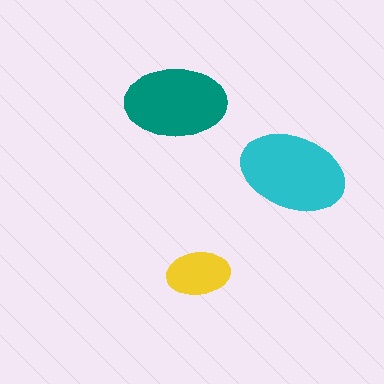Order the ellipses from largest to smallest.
the cyan one, the teal one, the yellow one.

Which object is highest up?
The teal ellipse is topmost.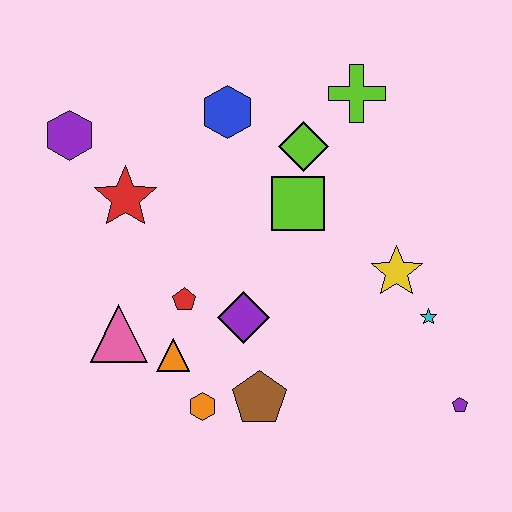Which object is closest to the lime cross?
The lime diamond is closest to the lime cross.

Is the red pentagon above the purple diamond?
Yes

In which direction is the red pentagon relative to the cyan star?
The red pentagon is to the left of the cyan star.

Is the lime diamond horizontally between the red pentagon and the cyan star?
Yes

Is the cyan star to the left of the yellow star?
No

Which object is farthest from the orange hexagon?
The lime cross is farthest from the orange hexagon.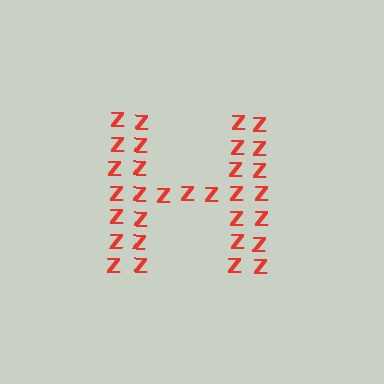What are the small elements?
The small elements are letter Z's.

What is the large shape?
The large shape is the letter H.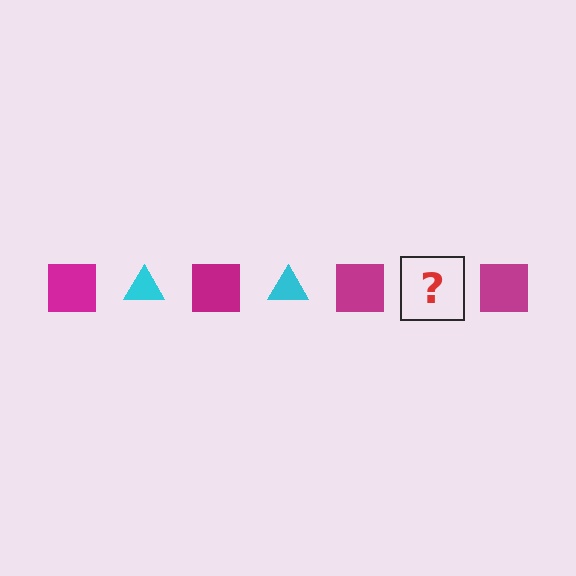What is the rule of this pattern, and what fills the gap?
The rule is that the pattern alternates between magenta square and cyan triangle. The gap should be filled with a cyan triangle.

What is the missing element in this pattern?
The missing element is a cyan triangle.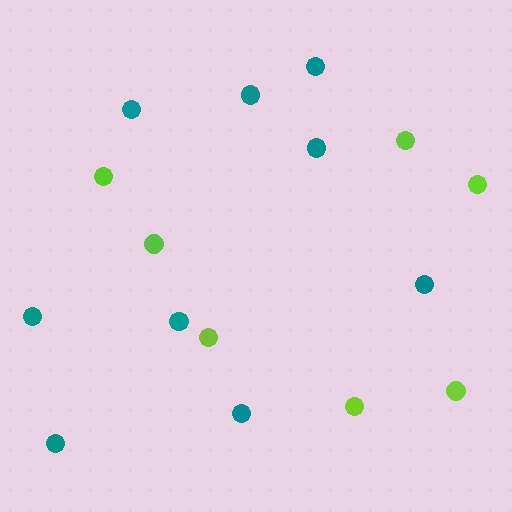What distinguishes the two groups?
There are 2 groups: one group of teal circles (9) and one group of lime circles (7).